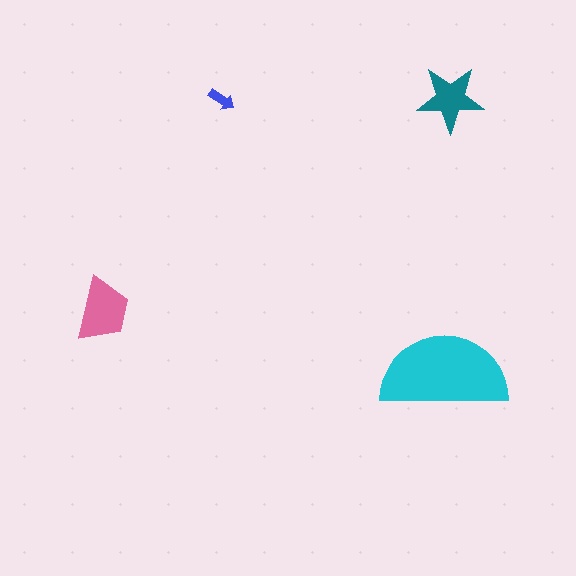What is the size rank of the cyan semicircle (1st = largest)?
1st.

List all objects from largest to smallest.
The cyan semicircle, the pink trapezoid, the teal star, the blue arrow.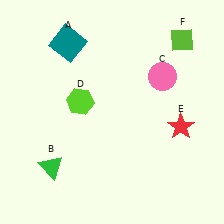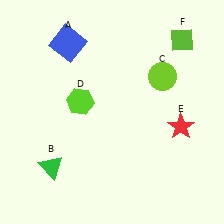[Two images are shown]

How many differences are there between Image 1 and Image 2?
There are 2 differences between the two images.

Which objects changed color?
A changed from teal to blue. C changed from pink to lime.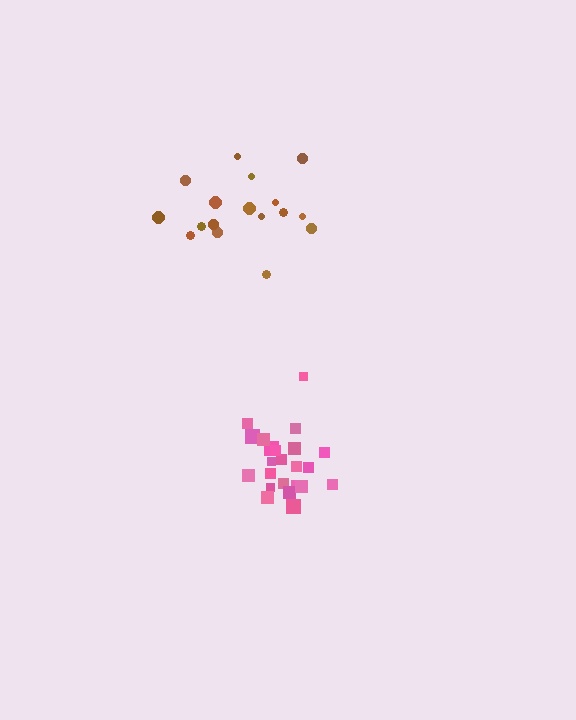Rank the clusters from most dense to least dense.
pink, brown.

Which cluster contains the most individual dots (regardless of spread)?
Pink (23).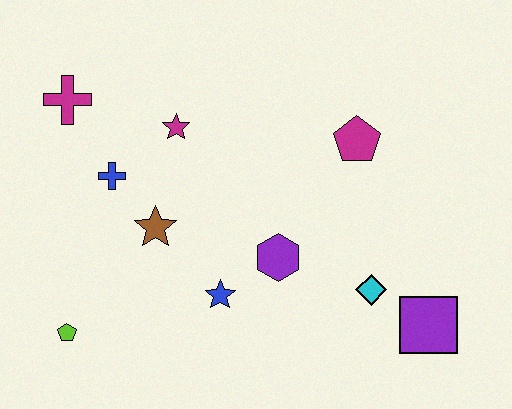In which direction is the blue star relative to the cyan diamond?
The blue star is to the left of the cyan diamond.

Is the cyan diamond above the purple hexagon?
No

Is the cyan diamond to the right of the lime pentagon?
Yes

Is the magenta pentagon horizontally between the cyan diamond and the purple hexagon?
Yes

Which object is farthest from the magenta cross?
The purple square is farthest from the magenta cross.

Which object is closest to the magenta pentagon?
The purple hexagon is closest to the magenta pentagon.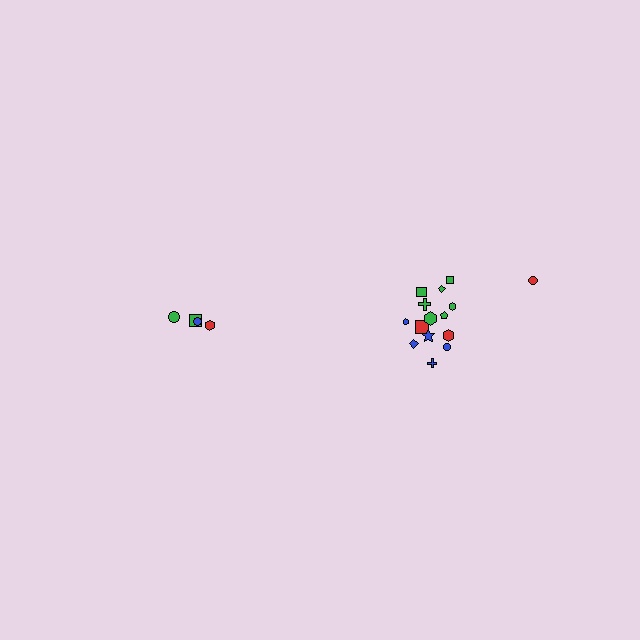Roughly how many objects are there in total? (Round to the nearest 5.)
Roughly 20 objects in total.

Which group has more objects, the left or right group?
The right group.